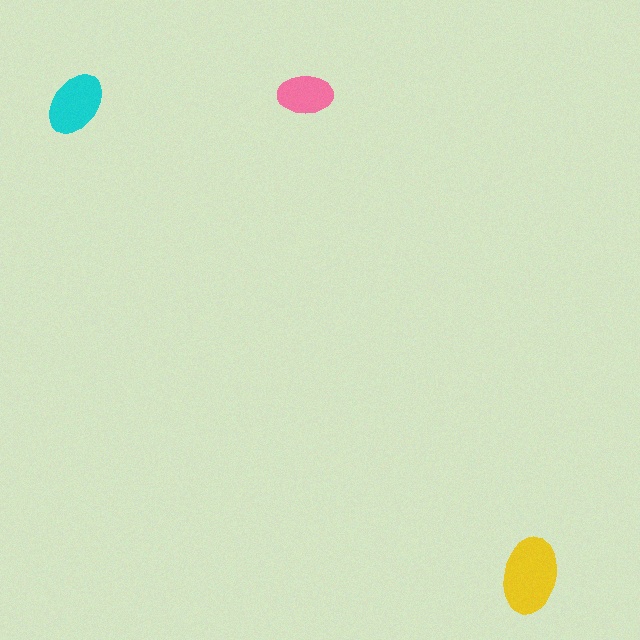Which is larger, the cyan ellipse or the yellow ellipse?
The yellow one.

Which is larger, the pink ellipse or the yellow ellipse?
The yellow one.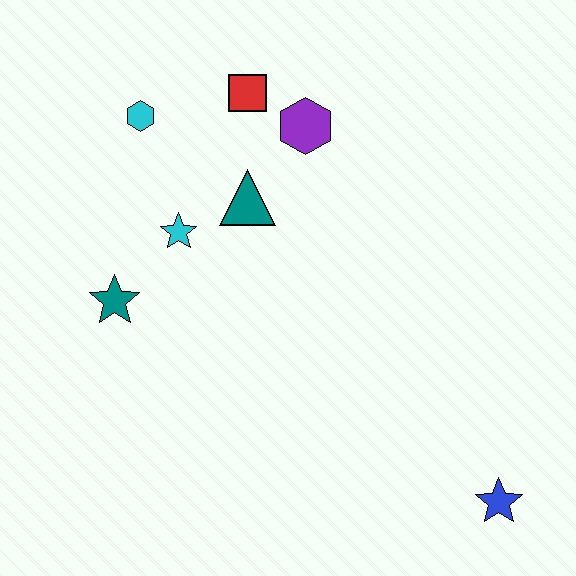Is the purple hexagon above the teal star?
Yes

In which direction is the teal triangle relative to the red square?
The teal triangle is below the red square.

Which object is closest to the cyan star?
The teal triangle is closest to the cyan star.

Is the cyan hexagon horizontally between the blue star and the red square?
No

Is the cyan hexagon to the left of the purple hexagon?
Yes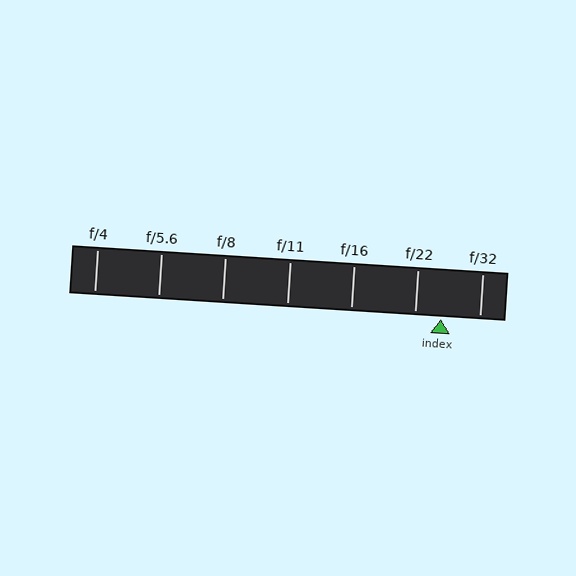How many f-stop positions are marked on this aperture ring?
There are 7 f-stop positions marked.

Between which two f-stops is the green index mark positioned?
The index mark is between f/22 and f/32.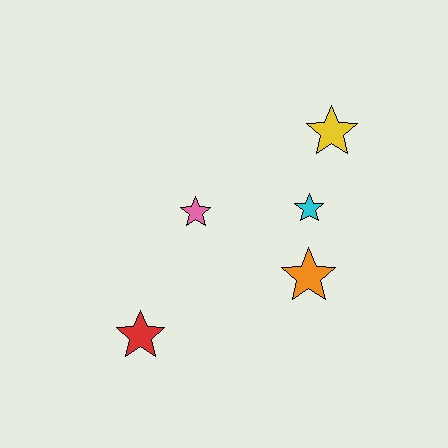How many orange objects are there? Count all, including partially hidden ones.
There is 1 orange object.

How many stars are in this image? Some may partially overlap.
There are 5 stars.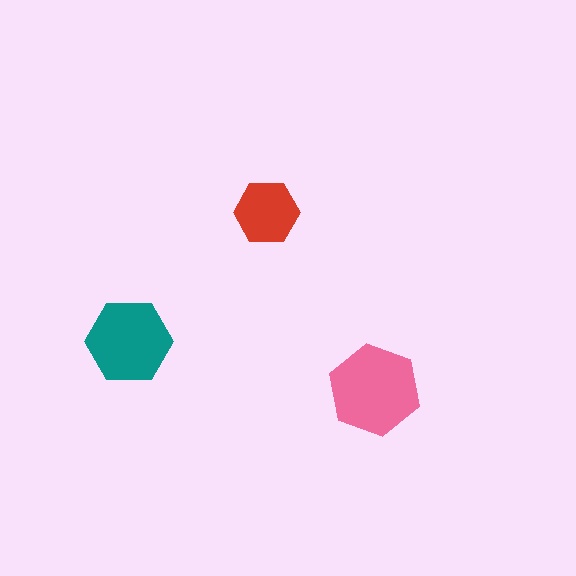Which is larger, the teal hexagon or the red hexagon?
The teal one.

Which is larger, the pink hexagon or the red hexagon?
The pink one.